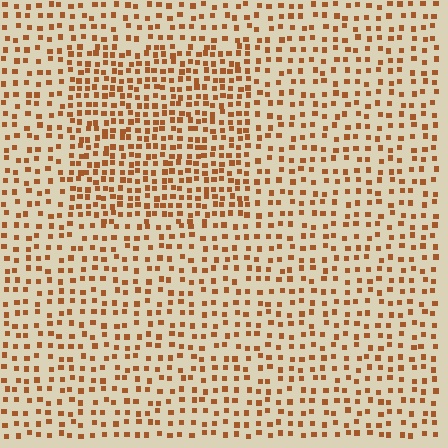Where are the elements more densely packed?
The elements are more densely packed inside the rectangle boundary.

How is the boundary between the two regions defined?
The boundary is defined by a change in element density (approximately 1.7x ratio). All elements are the same color, size, and shape.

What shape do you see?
I see a rectangle.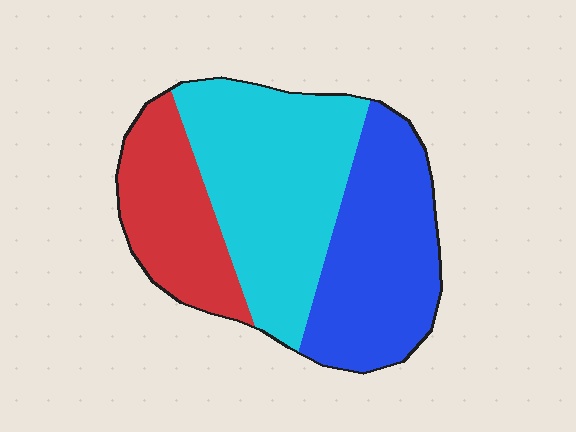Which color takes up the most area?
Cyan, at roughly 40%.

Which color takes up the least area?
Red, at roughly 25%.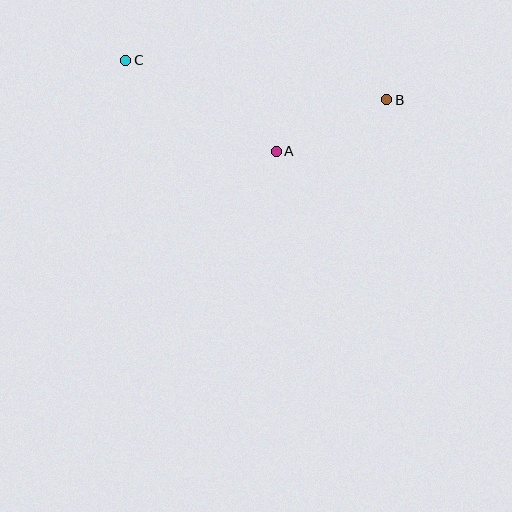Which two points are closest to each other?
Points A and B are closest to each other.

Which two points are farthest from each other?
Points B and C are farthest from each other.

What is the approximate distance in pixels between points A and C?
The distance between A and C is approximately 176 pixels.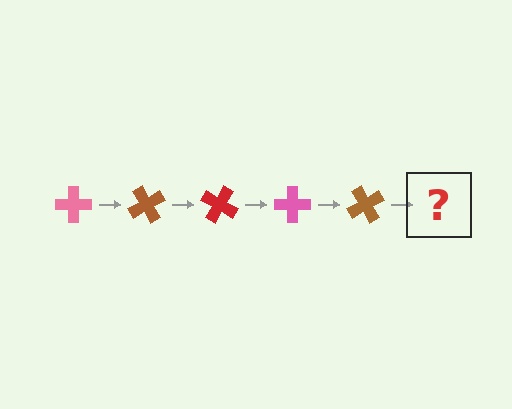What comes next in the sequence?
The next element should be a red cross, rotated 300 degrees from the start.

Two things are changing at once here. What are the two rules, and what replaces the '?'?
The two rules are that it rotates 60 degrees each step and the color cycles through pink, brown, and red. The '?' should be a red cross, rotated 300 degrees from the start.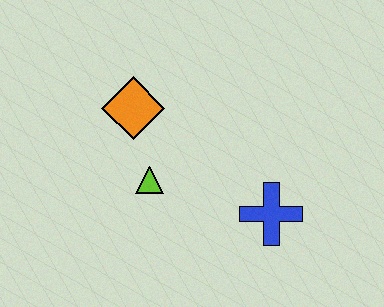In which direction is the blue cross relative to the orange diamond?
The blue cross is to the right of the orange diamond.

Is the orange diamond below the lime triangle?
No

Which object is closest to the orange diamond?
The lime triangle is closest to the orange diamond.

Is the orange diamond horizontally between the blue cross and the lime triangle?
No